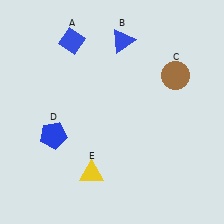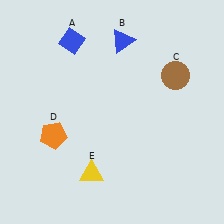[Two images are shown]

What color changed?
The pentagon (D) changed from blue in Image 1 to orange in Image 2.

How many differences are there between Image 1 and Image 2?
There is 1 difference between the two images.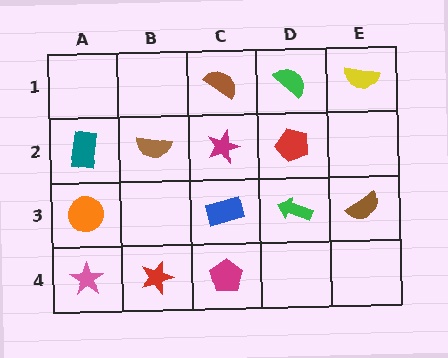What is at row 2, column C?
A magenta star.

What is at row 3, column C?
A blue rectangle.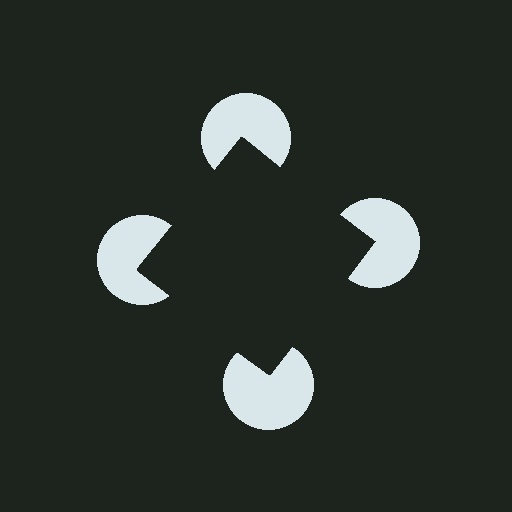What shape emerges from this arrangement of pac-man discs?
An illusory square — its edges are inferred from the aligned wedge cuts in the pac-man discs, not physically drawn.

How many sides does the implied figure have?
4 sides.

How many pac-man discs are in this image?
There are 4 — one at each vertex of the illusory square.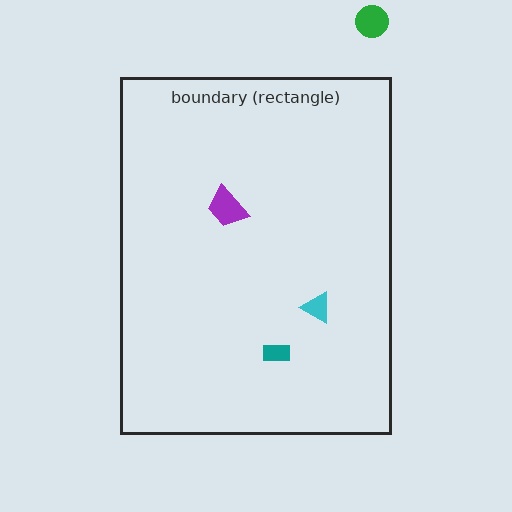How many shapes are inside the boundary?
3 inside, 1 outside.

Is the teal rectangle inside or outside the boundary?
Inside.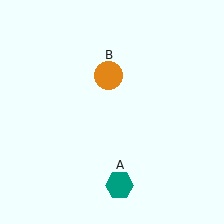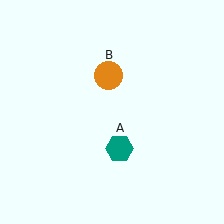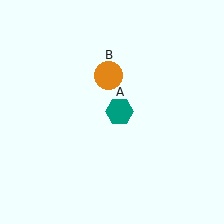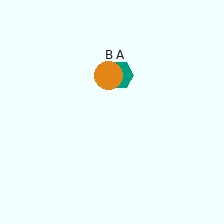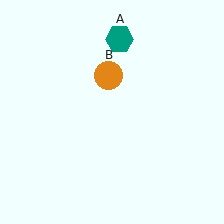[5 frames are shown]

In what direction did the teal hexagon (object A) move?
The teal hexagon (object A) moved up.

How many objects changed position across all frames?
1 object changed position: teal hexagon (object A).